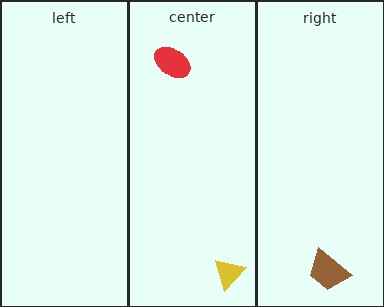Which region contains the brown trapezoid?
The right region.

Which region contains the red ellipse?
The center region.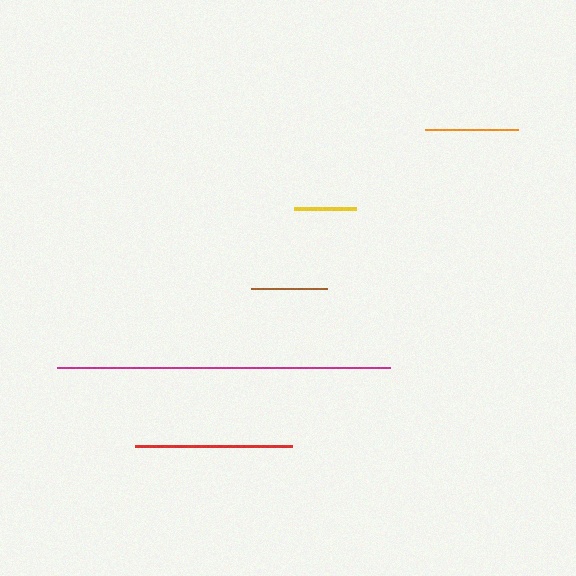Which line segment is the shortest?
The yellow line is the shortest at approximately 62 pixels.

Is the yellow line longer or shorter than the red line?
The red line is longer than the yellow line.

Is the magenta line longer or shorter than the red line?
The magenta line is longer than the red line.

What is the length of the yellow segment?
The yellow segment is approximately 62 pixels long.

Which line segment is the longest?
The magenta line is the longest at approximately 333 pixels.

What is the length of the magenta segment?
The magenta segment is approximately 333 pixels long.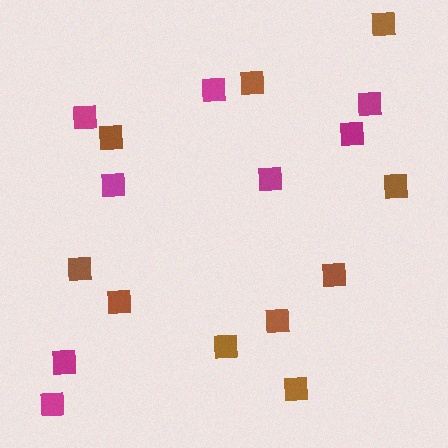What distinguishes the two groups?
There are 2 groups: one group of magenta squares (8) and one group of brown squares (10).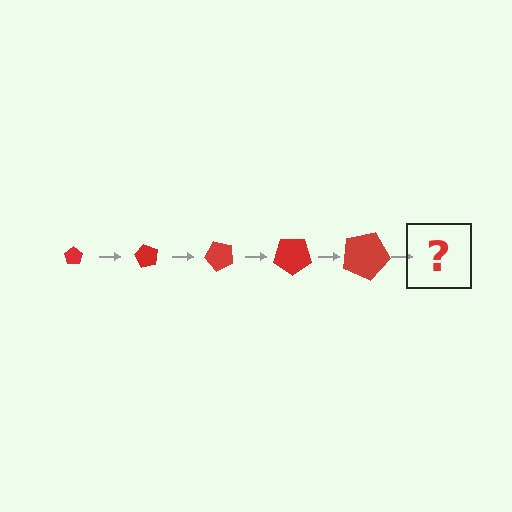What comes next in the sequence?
The next element should be a pentagon, larger than the previous one and rotated 300 degrees from the start.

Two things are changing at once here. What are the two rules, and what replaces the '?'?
The two rules are that the pentagon grows larger each step and it rotates 60 degrees each step. The '?' should be a pentagon, larger than the previous one and rotated 300 degrees from the start.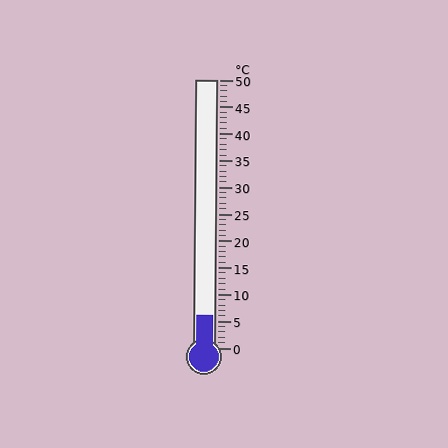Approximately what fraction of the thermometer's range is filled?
The thermometer is filled to approximately 10% of its range.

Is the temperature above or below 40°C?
The temperature is below 40°C.